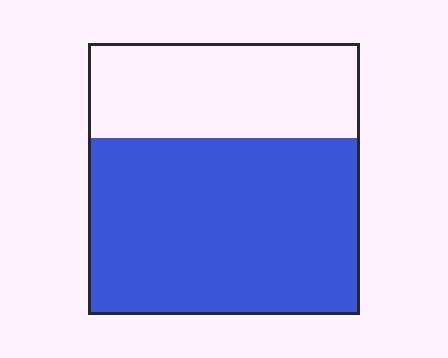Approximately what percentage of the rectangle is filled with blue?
Approximately 65%.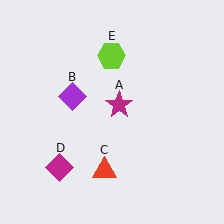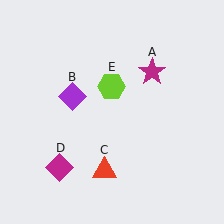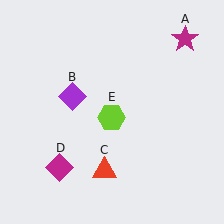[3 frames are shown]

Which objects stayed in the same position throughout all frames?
Purple diamond (object B) and red triangle (object C) and magenta diamond (object D) remained stationary.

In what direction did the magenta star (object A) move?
The magenta star (object A) moved up and to the right.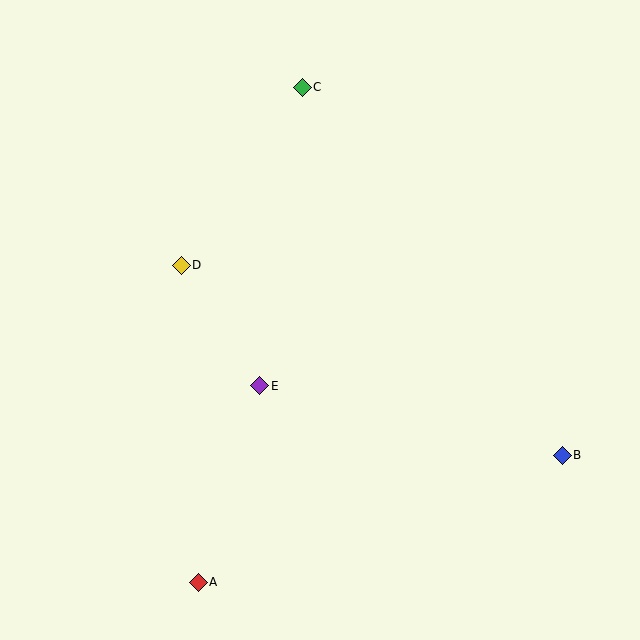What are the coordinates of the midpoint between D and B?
The midpoint between D and B is at (372, 360).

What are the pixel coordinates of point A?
Point A is at (198, 582).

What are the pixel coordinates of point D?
Point D is at (181, 265).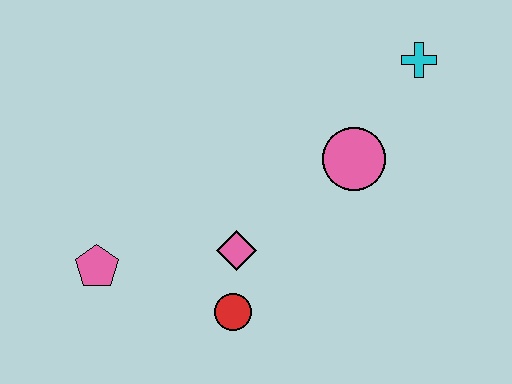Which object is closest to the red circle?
The pink diamond is closest to the red circle.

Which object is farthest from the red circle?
The cyan cross is farthest from the red circle.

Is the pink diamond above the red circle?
Yes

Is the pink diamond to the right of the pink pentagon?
Yes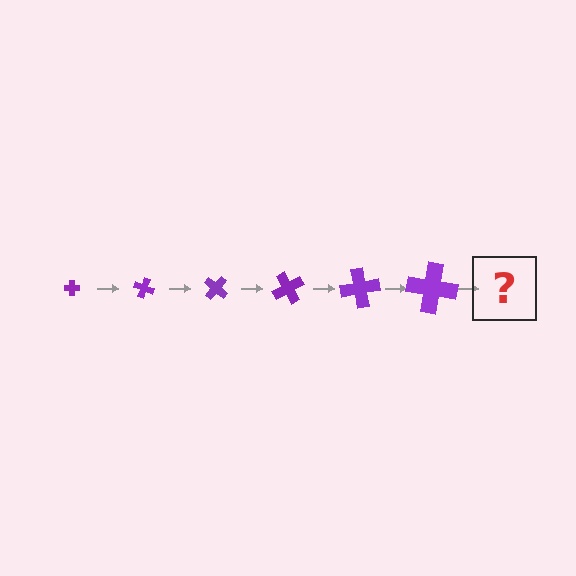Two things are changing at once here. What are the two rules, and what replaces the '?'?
The two rules are that the cross grows larger each step and it rotates 20 degrees each step. The '?' should be a cross, larger than the previous one and rotated 120 degrees from the start.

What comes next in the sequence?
The next element should be a cross, larger than the previous one and rotated 120 degrees from the start.